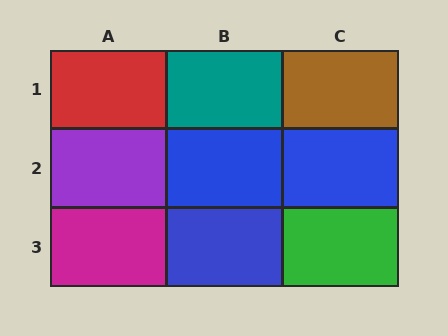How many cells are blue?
3 cells are blue.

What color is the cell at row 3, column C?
Green.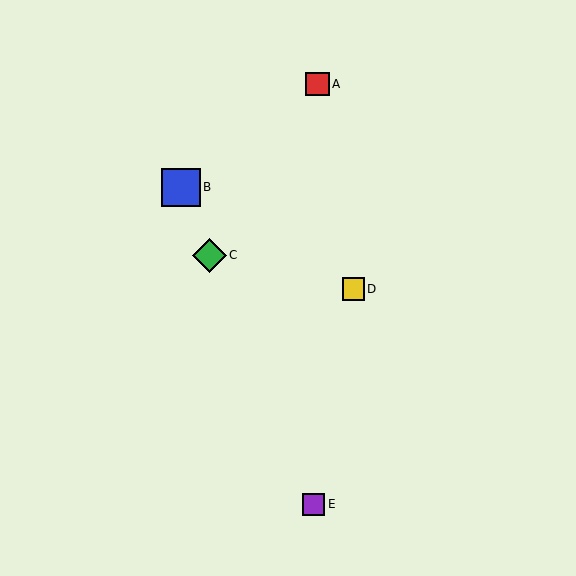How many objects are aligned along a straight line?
3 objects (B, C, E) are aligned along a straight line.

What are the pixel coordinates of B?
Object B is at (181, 187).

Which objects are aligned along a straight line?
Objects B, C, E are aligned along a straight line.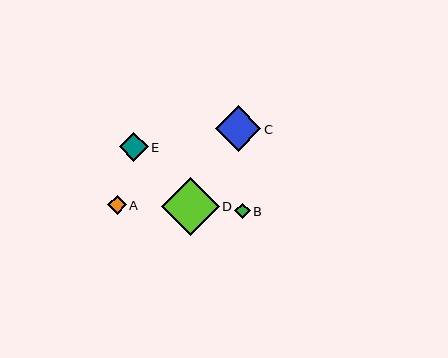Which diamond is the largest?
Diamond D is the largest with a size of approximately 58 pixels.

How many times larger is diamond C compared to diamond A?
Diamond C is approximately 2.4 times the size of diamond A.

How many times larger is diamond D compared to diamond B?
Diamond D is approximately 3.7 times the size of diamond B.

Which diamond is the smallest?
Diamond B is the smallest with a size of approximately 16 pixels.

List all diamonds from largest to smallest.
From largest to smallest: D, C, E, A, B.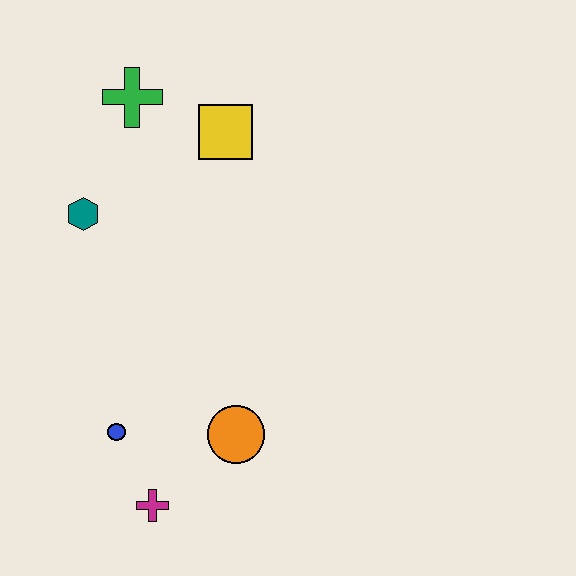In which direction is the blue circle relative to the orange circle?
The blue circle is to the left of the orange circle.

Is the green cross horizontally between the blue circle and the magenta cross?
Yes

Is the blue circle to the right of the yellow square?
No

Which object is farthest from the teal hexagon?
The magenta cross is farthest from the teal hexagon.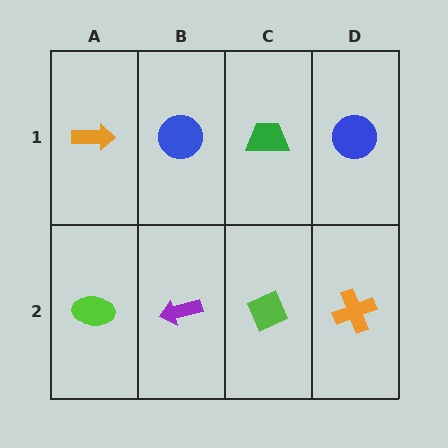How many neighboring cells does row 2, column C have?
3.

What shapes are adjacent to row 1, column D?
An orange cross (row 2, column D), a green trapezoid (row 1, column C).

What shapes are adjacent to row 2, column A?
An orange arrow (row 1, column A), a purple arrow (row 2, column B).